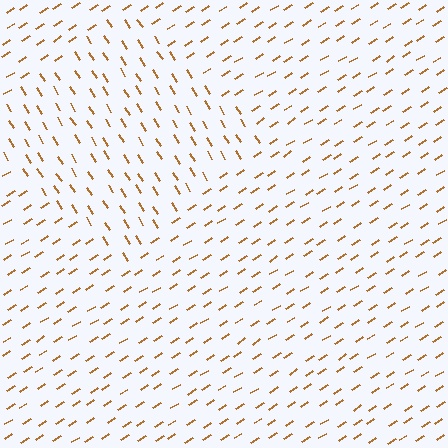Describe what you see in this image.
The image is filled with small brown line segments. A diamond region in the image has lines oriented differently from the surrounding lines, creating a visible texture boundary.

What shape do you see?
I see a diamond.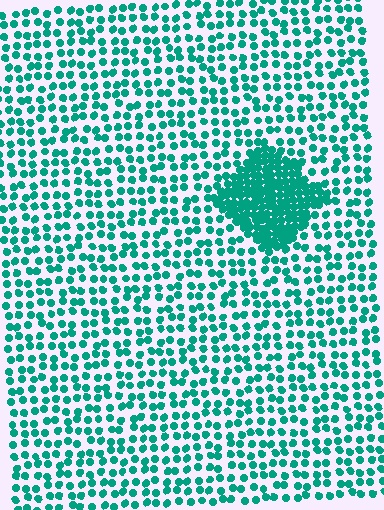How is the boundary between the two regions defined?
The boundary is defined by a change in element density (approximately 2.7x ratio). All elements are the same color, size, and shape.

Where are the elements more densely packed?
The elements are more densely packed inside the diamond boundary.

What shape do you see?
I see a diamond.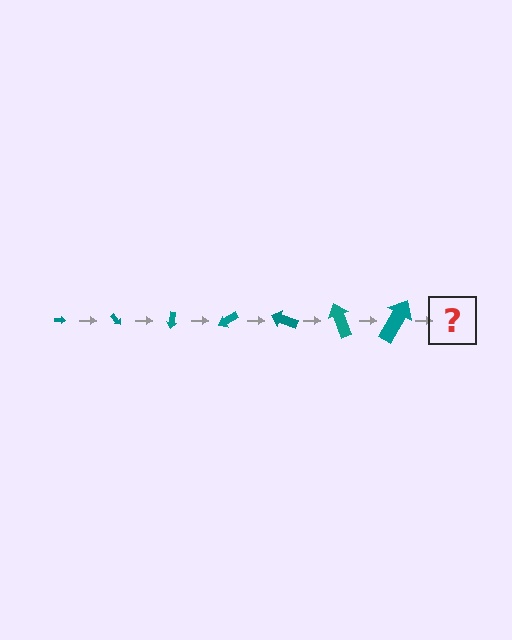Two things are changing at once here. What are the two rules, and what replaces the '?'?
The two rules are that the arrow grows larger each step and it rotates 50 degrees each step. The '?' should be an arrow, larger than the previous one and rotated 350 degrees from the start.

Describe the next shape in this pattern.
It should be an arrow, larger than the previous one and rotated 350 degrees from the start.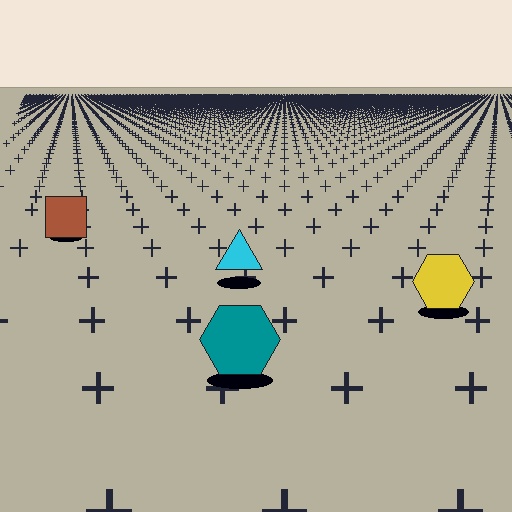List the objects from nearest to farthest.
From nearest to farthest: the teal hexagon, the yellow hexagon, the cyan triangle, the brown square.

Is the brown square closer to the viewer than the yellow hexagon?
No. The yellow hexagon is closer — you can tell from the texture gradient: the ground texture is coarser near it.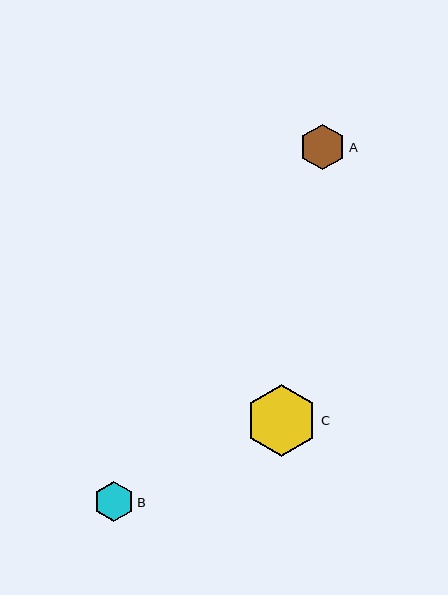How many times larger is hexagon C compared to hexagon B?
Hexagon C is approximately 1.8 times the size of hexagon B.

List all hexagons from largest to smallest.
From largest to smallest: C, A, B.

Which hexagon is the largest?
Hexagon C is the largest with a size of approximately 72 pixels.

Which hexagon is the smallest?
Hexagon B is the smallest with a size of approximately 40 pixels.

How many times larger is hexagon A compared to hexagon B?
Hexagon A is approximately 1.1 times the size of hexagon B.